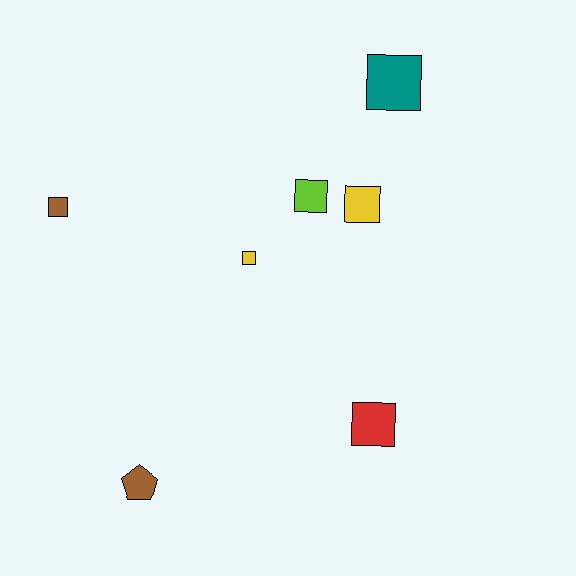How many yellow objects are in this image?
There are 2 yellow objects.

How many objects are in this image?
There are 7 objects.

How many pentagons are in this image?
There is 1 pentagon.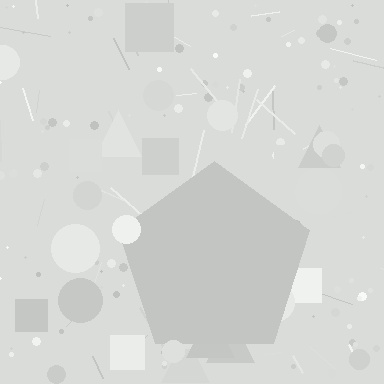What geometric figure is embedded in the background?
A pentagon is embedded in the background.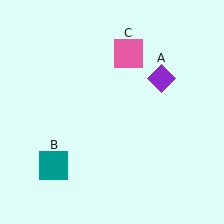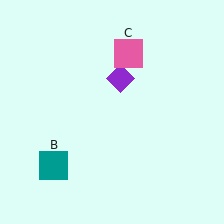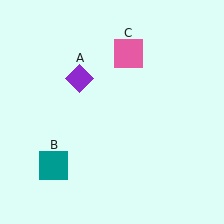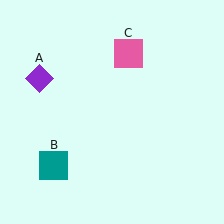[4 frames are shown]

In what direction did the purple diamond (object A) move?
The purple diamond (object A) moved left.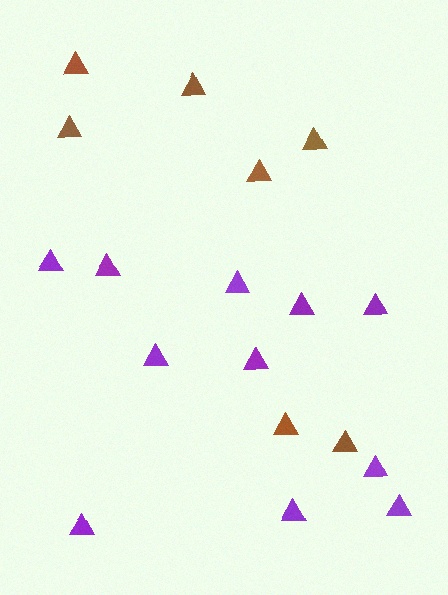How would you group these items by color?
There are 2 groups: one group of purple triangles (11) and one group of brown triangles (7).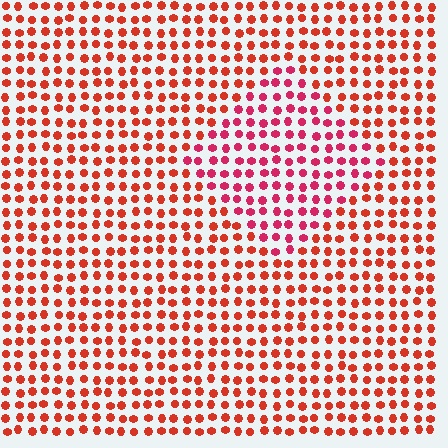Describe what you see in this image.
The image is filled with small red elements in a uniform arrangement. A diamond-shaped region is visible where the elements are tinted to a slightly different hue, forming a subtle color boundary.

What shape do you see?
I see a diamond.